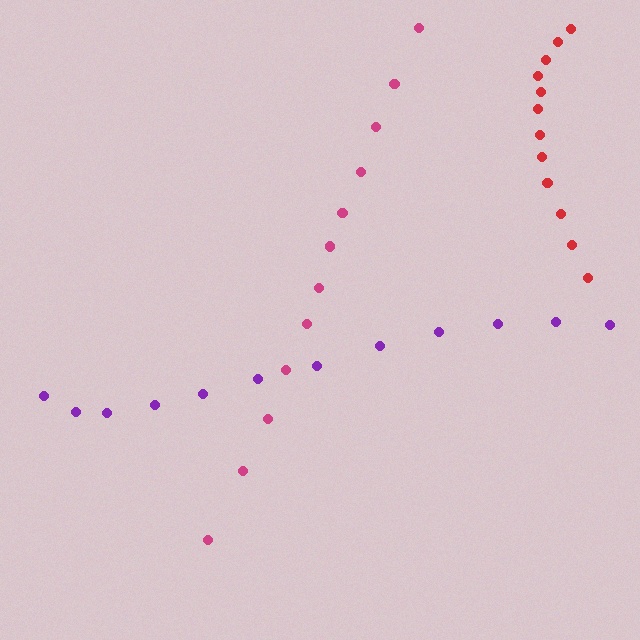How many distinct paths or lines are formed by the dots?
There are 3 distinct paths.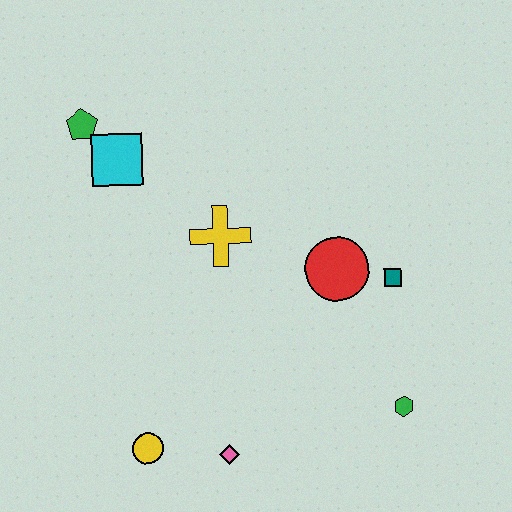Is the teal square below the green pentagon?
Yes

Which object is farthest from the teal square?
The green pentagon is farthest from the teal square.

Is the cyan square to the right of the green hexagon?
No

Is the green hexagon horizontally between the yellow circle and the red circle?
No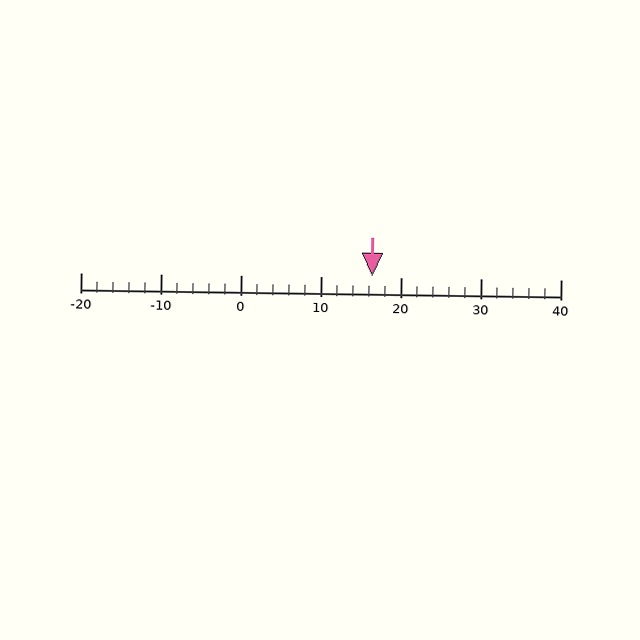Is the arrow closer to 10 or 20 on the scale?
The arrow is closer to 20.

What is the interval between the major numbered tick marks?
The major tick marks are spaced 10 units apart.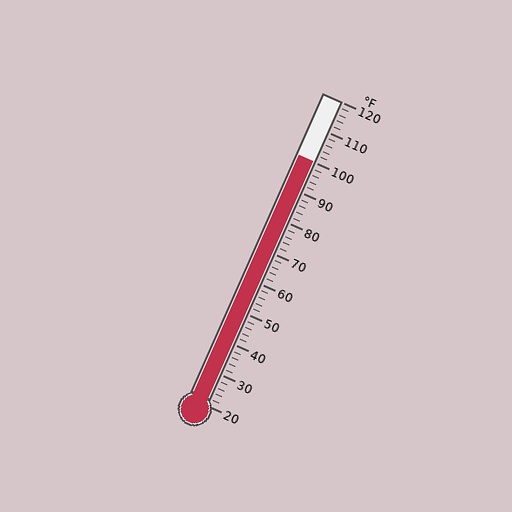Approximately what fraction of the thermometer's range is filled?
The thermometer is filled to approximately 80% of its range.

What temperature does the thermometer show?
The thermometer shows approximately 100°F.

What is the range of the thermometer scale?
The thermometer scale ranges from 20°F to 120°F.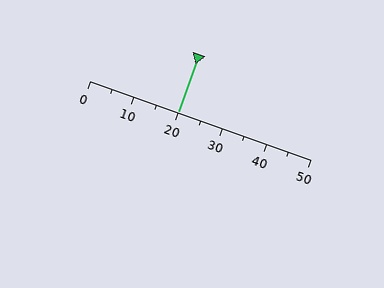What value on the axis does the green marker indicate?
The marker indicates approximately 20.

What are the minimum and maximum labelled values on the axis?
The axis runs from 0 to 50.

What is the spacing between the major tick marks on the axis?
The major ticks are spaced 10 apart.